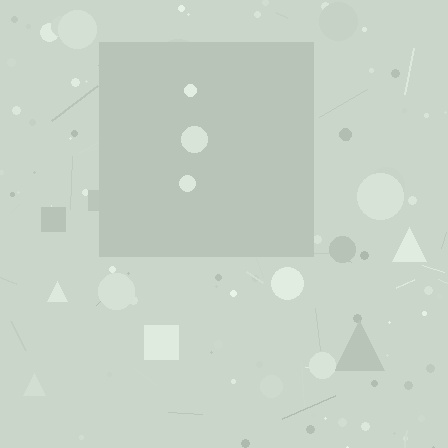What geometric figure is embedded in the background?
A square is embedded in the background.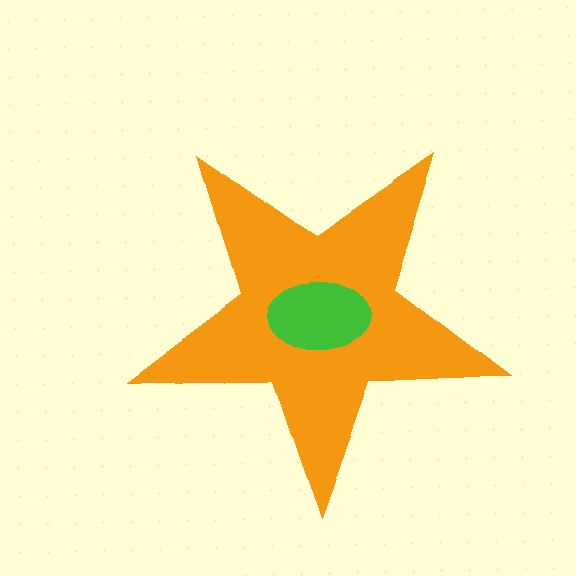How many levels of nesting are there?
2.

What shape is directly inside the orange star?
The green ellipse.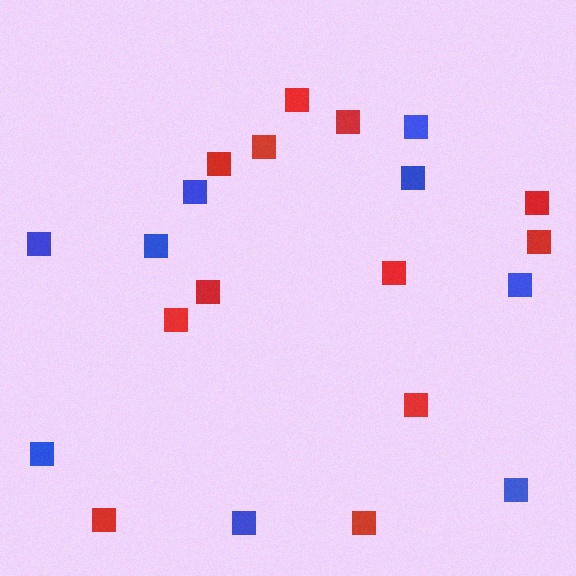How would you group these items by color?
There are 2 groups: one group of blue squares (9) and one group of red squares (12).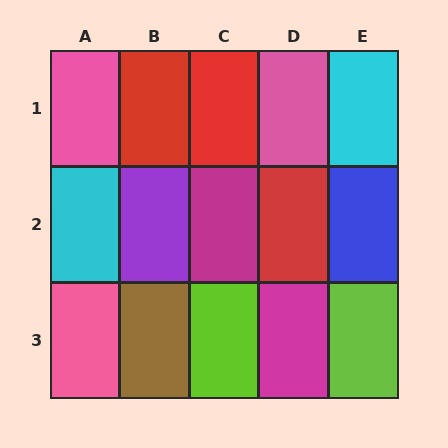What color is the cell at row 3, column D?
Magenta.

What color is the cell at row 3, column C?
Lime.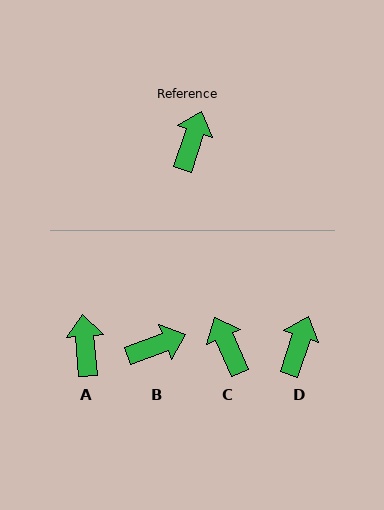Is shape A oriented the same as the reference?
No, it is off by about 23 degrees.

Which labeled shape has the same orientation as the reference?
D.